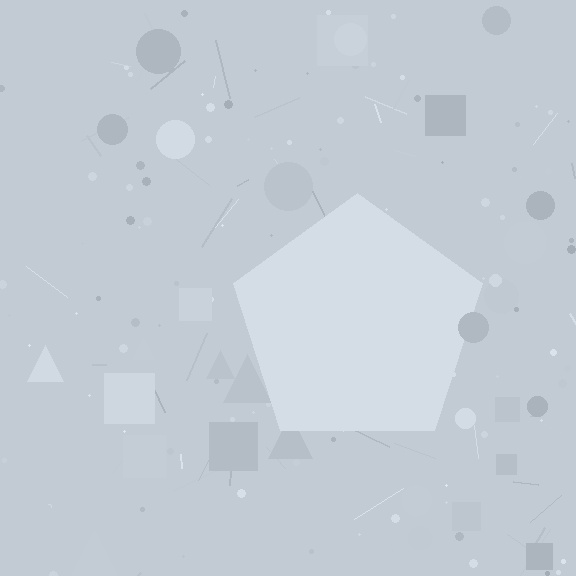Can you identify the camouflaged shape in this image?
The camouflaged shape is a pentagon.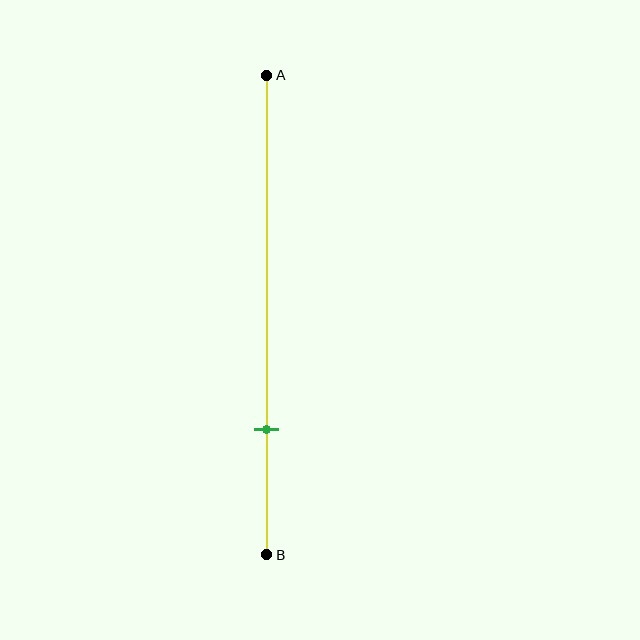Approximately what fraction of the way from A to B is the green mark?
The green mark is approximately 75% of the way from A to B.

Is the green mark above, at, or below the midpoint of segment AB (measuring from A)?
The green mark is below the midpoint of segment AB.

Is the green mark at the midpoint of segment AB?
No, the mark is at about 75% from A, not at the 50% midpoint.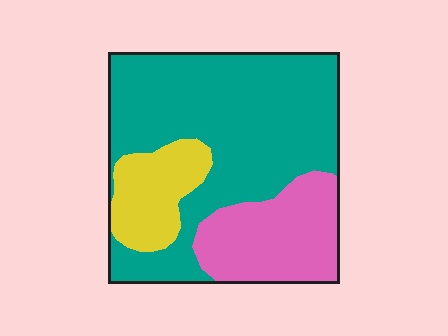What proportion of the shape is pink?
Pink takes up about one quarter (1/4) of the shape.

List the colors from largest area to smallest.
From largest to smallest: teal, pink, yellow.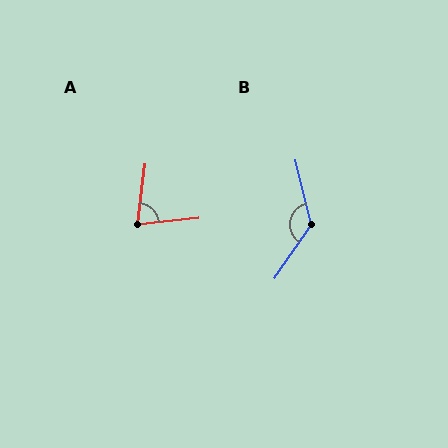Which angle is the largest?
B, at approximately 132 degrees.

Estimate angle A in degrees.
Approximately 76 degrees.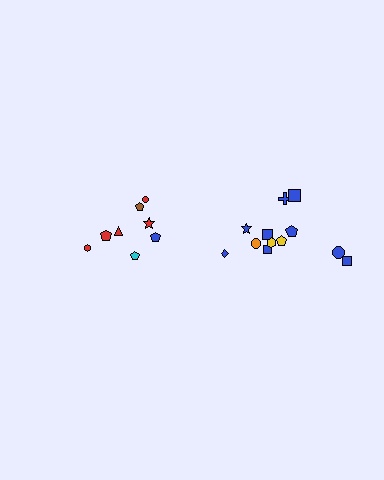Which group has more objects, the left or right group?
The right group.